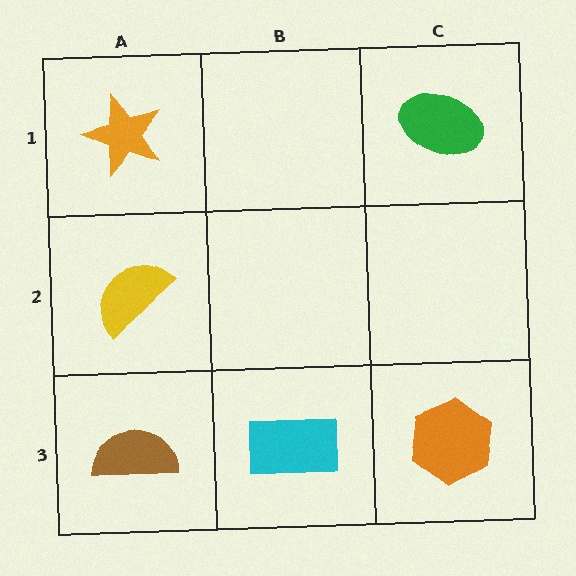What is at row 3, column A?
A brown semicircle.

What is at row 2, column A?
A yellow semicircle.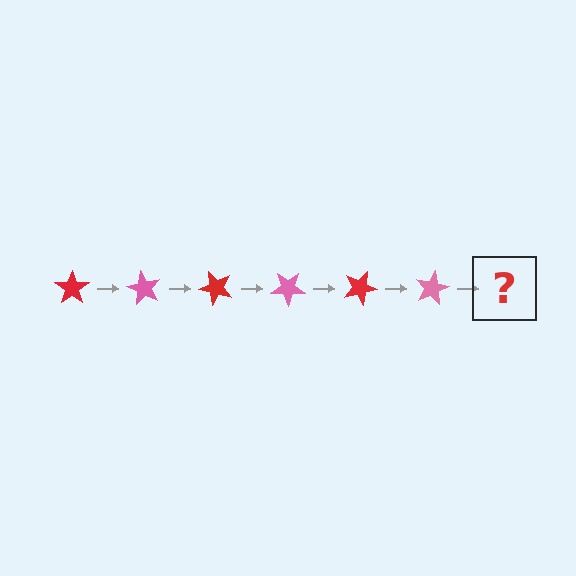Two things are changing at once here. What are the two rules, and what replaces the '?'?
The two rules are that it rotates 60 degrees each step and the color cycles through red and pink. The '?' should be a red star, rotated 360 degrees from the start.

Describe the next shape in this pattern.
It should be a red star, rotated 360 degrees from the start.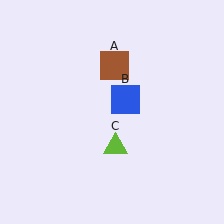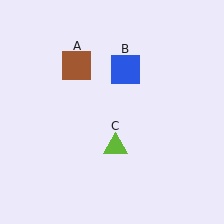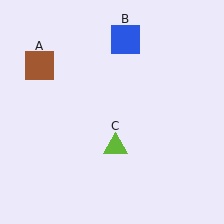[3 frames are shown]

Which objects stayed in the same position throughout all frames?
Lime triangle (object C) remained stationary.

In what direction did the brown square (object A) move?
The brown square (object A) moved left.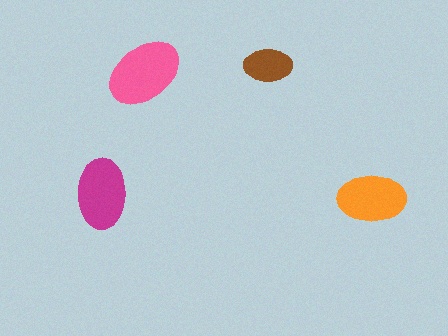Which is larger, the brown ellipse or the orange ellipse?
The orange one.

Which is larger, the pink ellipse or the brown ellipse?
The pink one.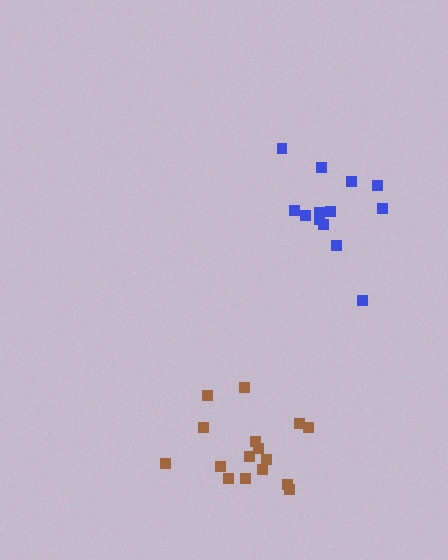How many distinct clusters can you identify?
There are 2 distinct clusters.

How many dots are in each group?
Group 1: 13 dots, Group 2: 16 dots (29 total).